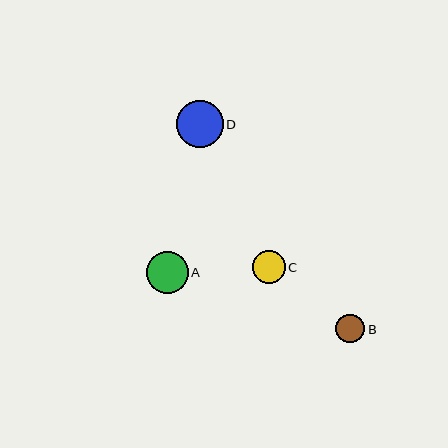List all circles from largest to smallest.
From largest to smallest: D, A, C, B.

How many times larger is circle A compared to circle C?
Circle A is approximately 1.3 times the size of circle C.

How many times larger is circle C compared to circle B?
Circle C is approximately 1.1 times the size of circle B.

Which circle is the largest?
Circle D is the largest with a size of approximately 47 pixels.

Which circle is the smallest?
Circle B is the smallest with a size of approximately 29 pixels.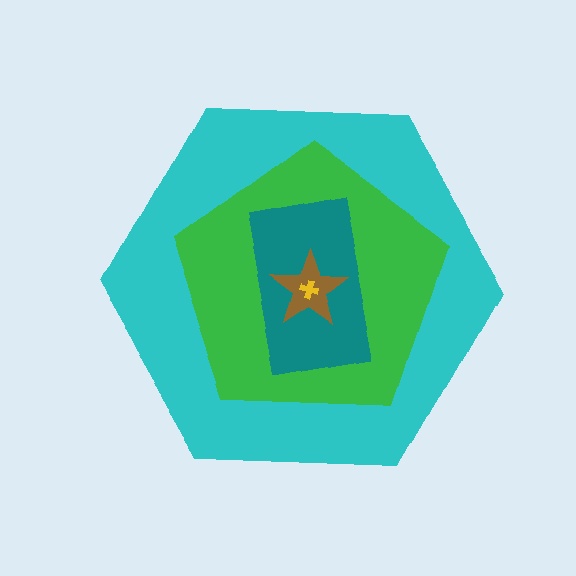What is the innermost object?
The yellow cross.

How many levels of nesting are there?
5.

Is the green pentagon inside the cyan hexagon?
Yes.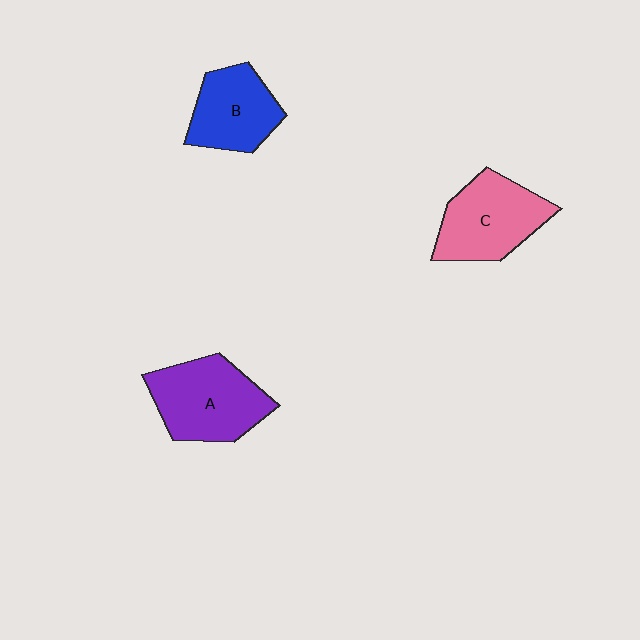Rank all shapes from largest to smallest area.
From largest to smallest: A (purple), C (pink), B (blue).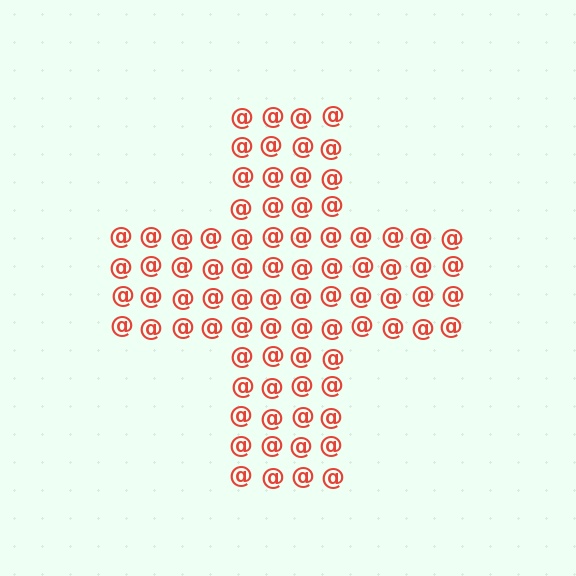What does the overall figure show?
The overall figure shows a cross.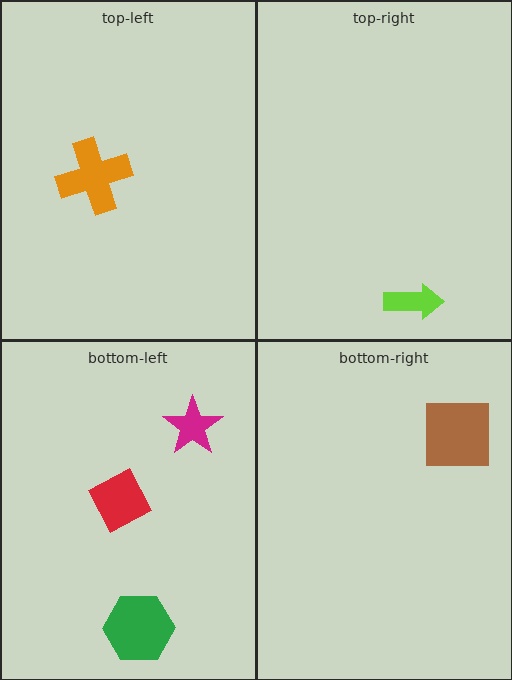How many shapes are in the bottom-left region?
3.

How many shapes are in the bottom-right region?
1.